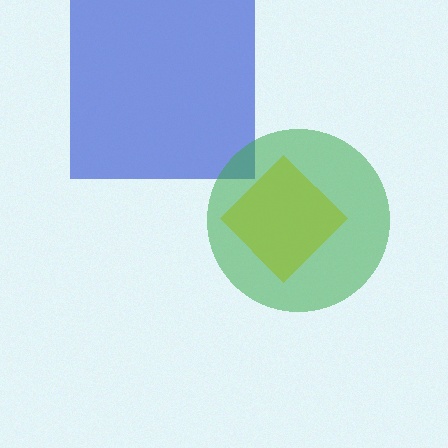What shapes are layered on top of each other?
The layered shapes are: a blue square, a yellow diamond, a green circle.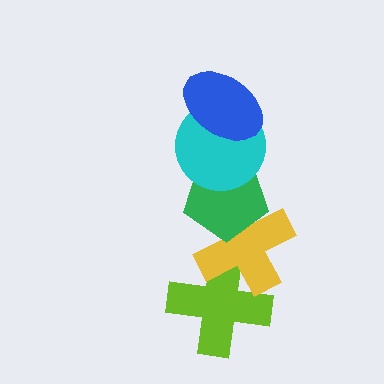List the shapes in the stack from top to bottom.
From top to bottom: the blue ellipse, the cyan circle, the green pentagon, the yellow cross, the lime cross.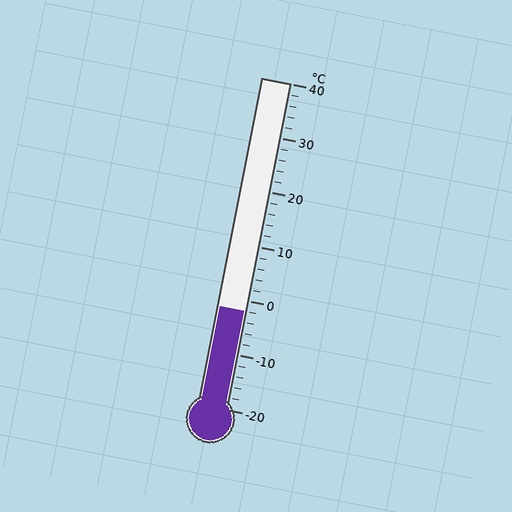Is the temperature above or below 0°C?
The temperature is below 0°C.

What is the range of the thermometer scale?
The thermometer scale ranges from -20°C to 40°C.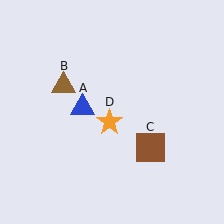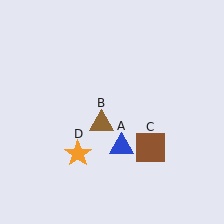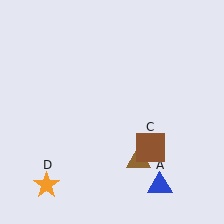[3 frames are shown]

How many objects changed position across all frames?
3 objects changed position: blue triangle (object A), brown triangle (object B), orange star (object D).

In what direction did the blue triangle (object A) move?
The blue triangle (object A) moved down and to the right.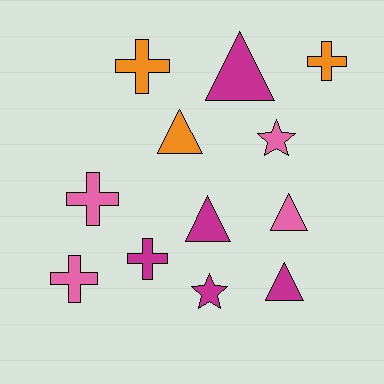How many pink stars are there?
There is 1 pink star.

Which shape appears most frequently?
Cross, with 5 objects.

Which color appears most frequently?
Magenta, with 5 objects.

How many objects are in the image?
There are 12 objects.